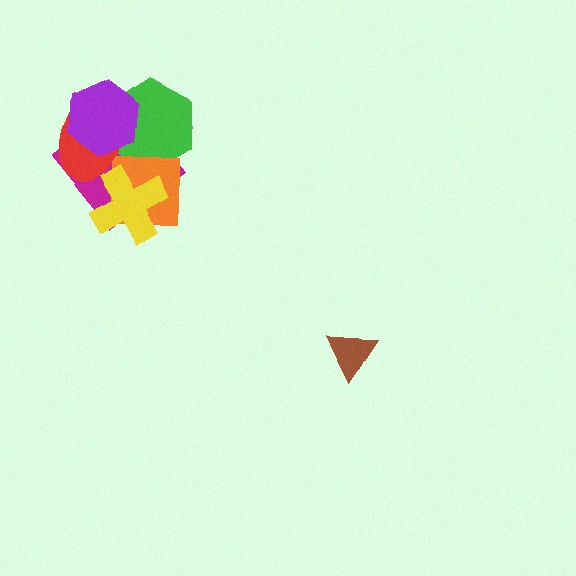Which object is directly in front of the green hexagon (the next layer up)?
The orange square is directly in front of the green hexagon.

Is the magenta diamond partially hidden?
Yes, it is partially covered by another shape.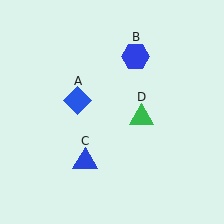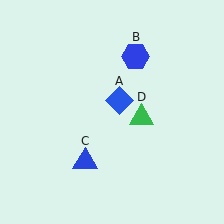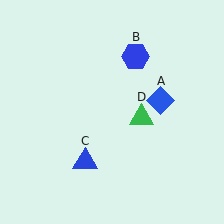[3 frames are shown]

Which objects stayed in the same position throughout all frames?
Blue hexagon (object B) and blue triangle (object C) and green triangle (object D) remained stationary.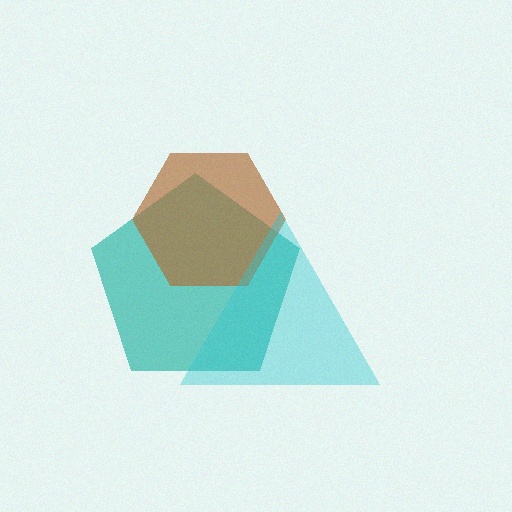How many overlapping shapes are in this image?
There are 3 overlapping shapes in the image.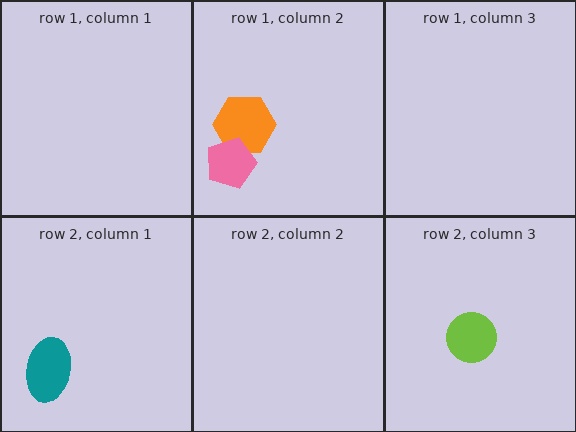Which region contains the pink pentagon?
The row 1, column 2 region.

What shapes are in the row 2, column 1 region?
The teal ellipse.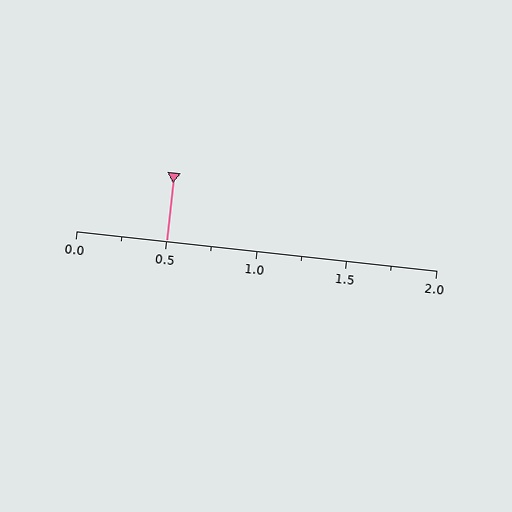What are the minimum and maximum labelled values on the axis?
The axis runs from 0.0 to 2.0.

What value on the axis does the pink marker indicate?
The marker indicates approximately 0.5.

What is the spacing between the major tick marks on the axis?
The major ticks are spaced 0.5 apart.